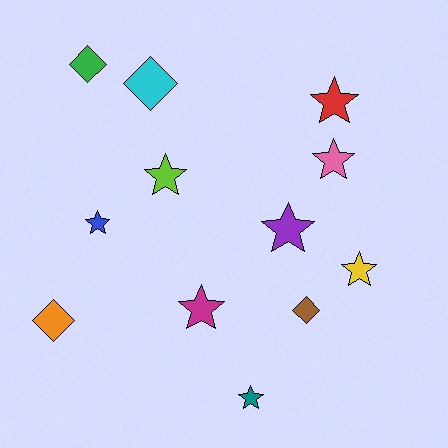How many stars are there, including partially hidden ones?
There are 8 stars.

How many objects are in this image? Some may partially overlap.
There are 12 objects.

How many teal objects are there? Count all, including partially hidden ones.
There is 1 teal object.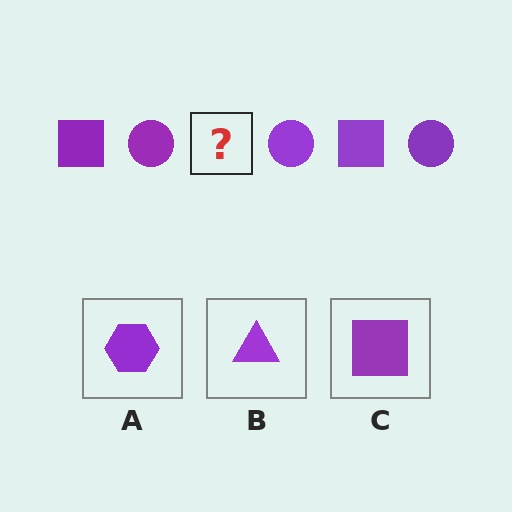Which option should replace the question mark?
Option C.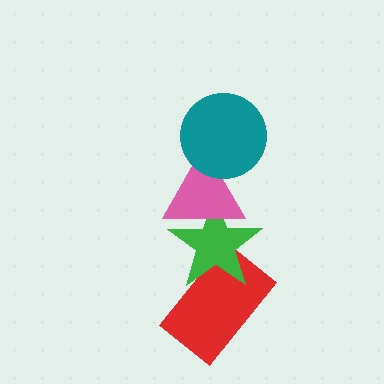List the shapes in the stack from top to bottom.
From top to bottom: the teal circle, the pink triangle, the green star, the red rectangle.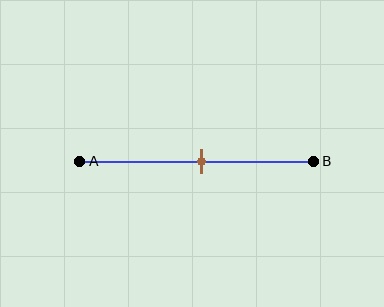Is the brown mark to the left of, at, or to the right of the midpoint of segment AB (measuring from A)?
The brown mark is approximately at the midpoint of segment AB.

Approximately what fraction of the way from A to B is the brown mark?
The brown mark is approximately 50% of the way from A to B.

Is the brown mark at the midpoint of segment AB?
Yes, the mark is approximately at the midpoint.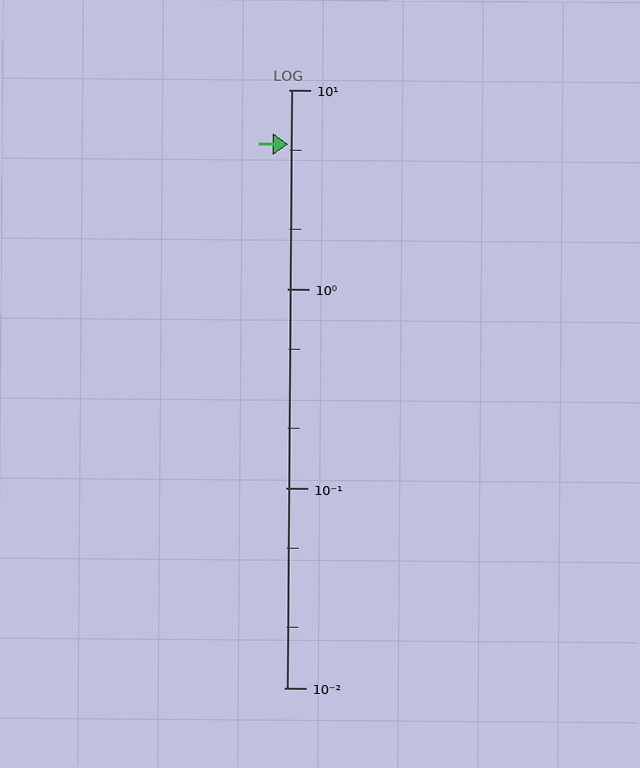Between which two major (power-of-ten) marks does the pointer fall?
The pointer is between 1 and 10.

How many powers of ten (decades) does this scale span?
The scale spans 3 decades, from 0.01 to 10.